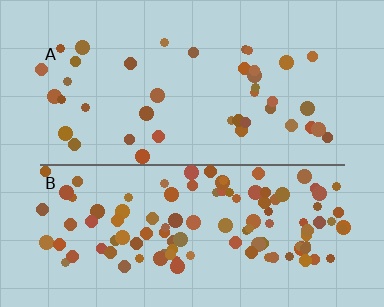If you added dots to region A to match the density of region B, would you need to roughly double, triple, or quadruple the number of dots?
Approximately triple.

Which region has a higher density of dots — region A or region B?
B (the bottom).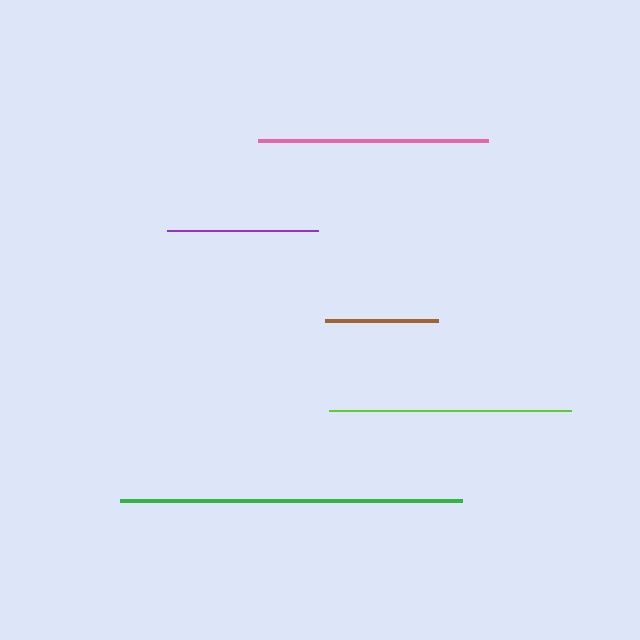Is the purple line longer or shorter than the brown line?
The purple line is longer than the brown line.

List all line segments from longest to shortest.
From longest to shortest: green, lime, pink, purple, brown.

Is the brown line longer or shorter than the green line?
The green line is longer than the brown line.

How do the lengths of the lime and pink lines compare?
The lime and pink lines are approximately the same length.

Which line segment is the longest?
The green line is the longest at approximately 342 pixels.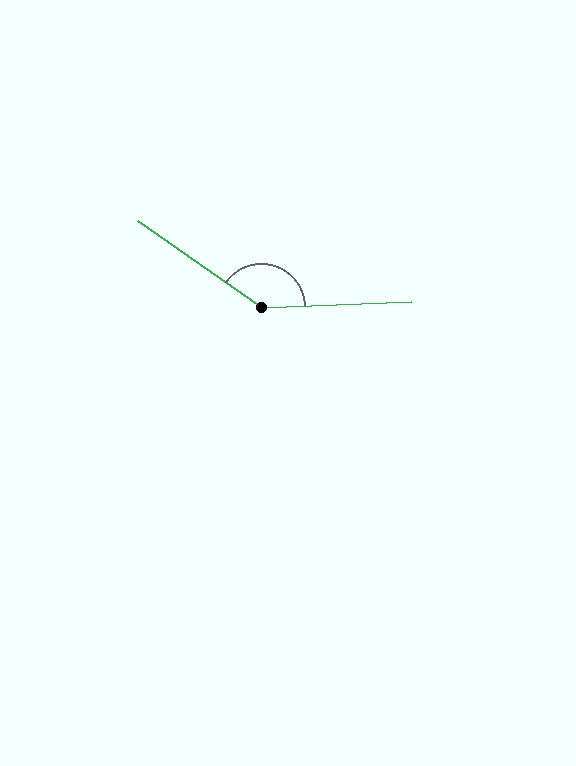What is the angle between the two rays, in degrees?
Approximately 142 degrees.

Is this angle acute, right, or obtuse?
It is obtuse.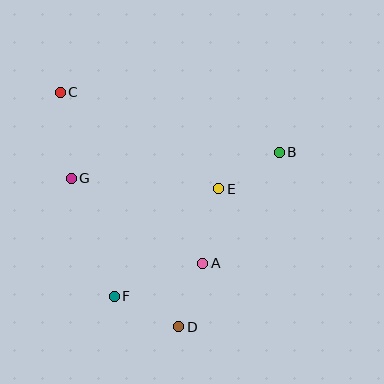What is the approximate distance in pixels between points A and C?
The distance between A and C is approximately 222 pixels.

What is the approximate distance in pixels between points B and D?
The distance between B and D is approximately 201 pixels.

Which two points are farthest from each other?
Points C and D are farthest from each other.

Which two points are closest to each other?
Points A and D are closest to each other.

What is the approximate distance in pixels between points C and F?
The distance between C and F is approximately 211 pixels.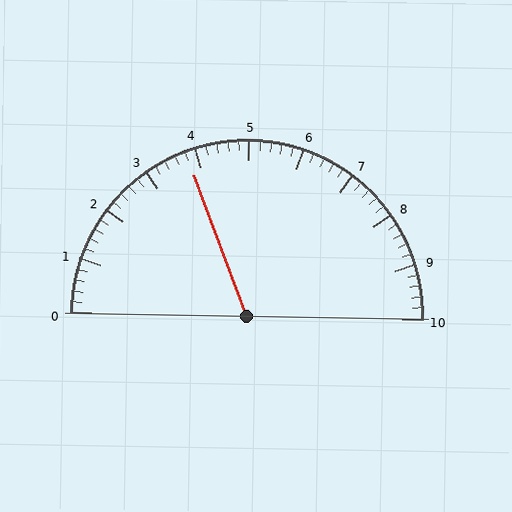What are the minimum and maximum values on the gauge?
The gauge ranges from 0 to 10.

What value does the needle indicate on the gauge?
The needle indicates approximately 3.8.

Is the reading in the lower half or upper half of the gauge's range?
The reading is in the lower half of the range (0 to 10).